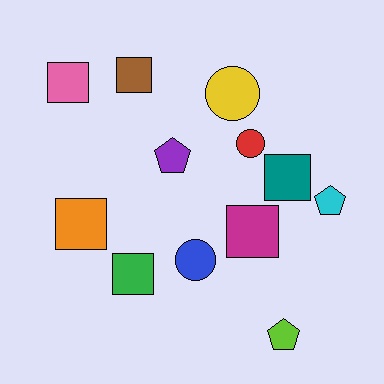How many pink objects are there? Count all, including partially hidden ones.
There is 1 pink object.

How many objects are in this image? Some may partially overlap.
There are 12 objects.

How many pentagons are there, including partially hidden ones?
There are 3 pentagons.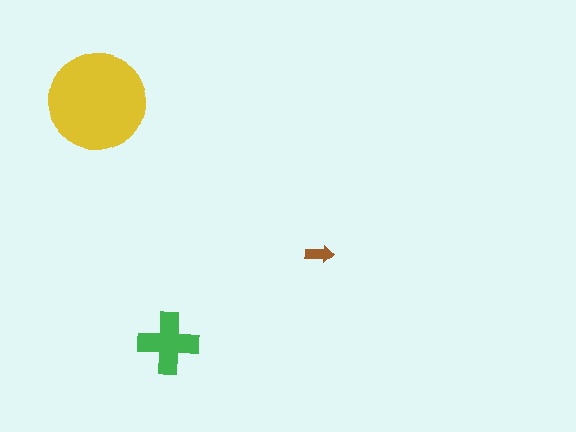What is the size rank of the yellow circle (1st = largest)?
1st.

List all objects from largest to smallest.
The yellow circle, the green cross, the brown arrow.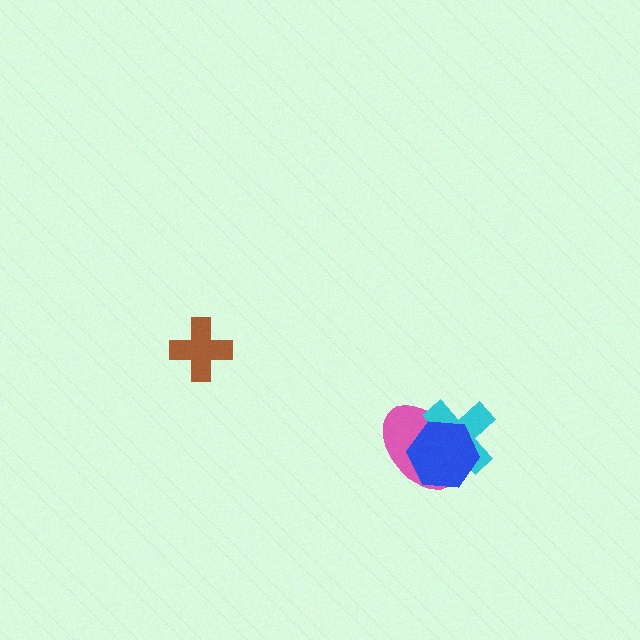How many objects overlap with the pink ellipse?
2 objects overlap with the pink ellipse.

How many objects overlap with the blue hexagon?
2 objects overlap with the blue hexagon.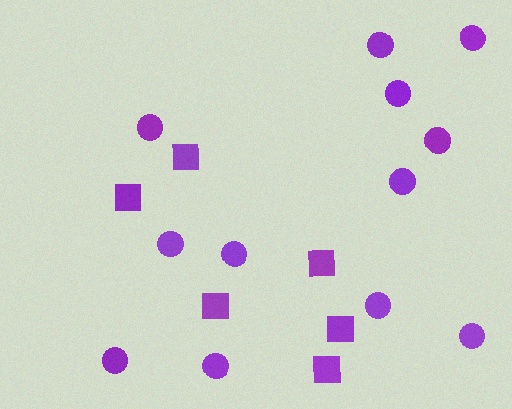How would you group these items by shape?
There are 2 groups: one group of squares (6) and one group of circles (12).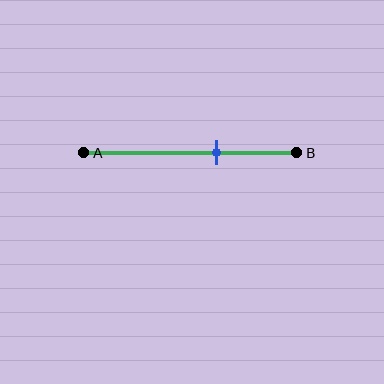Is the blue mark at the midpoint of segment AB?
No, the mark is at about 65% from A, not at the 50% midpoint.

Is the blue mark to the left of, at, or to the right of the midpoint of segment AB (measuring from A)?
The blue mark is to the right of the midpoint of segment AB.